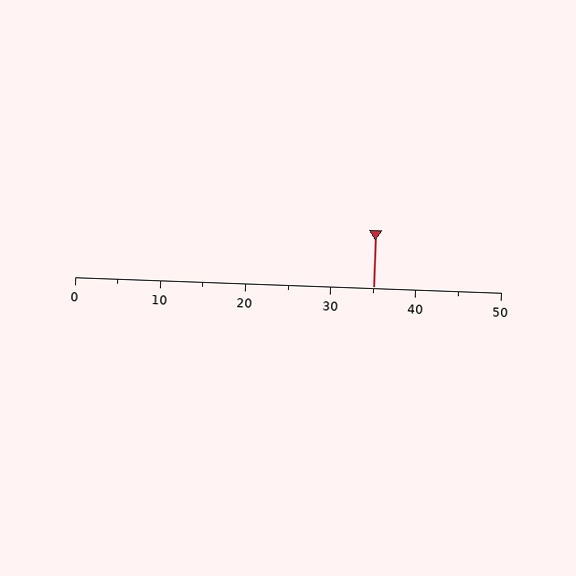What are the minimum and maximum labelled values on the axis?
The axis runs from 0 to 50.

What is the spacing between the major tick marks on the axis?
The major ticks are spaced 10 apart.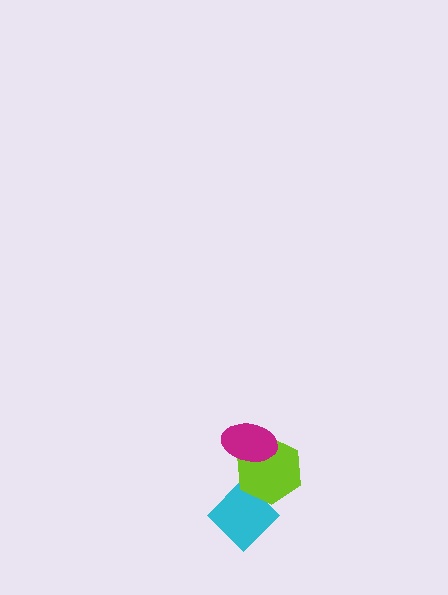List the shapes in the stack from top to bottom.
From top to bottom: the magenta ellipse, the lime hexagon, the cyan diamond.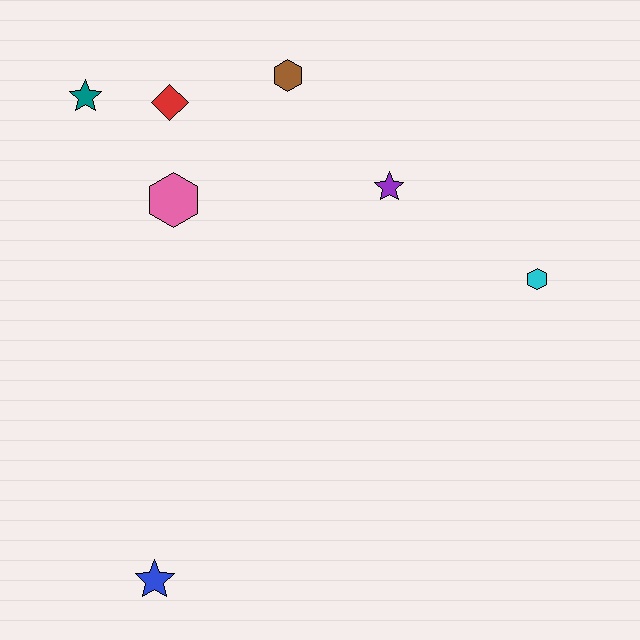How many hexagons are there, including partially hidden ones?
There are 3 hexagons.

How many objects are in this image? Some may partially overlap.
There are 7 objects.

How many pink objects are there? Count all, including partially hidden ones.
There is 1 pink object.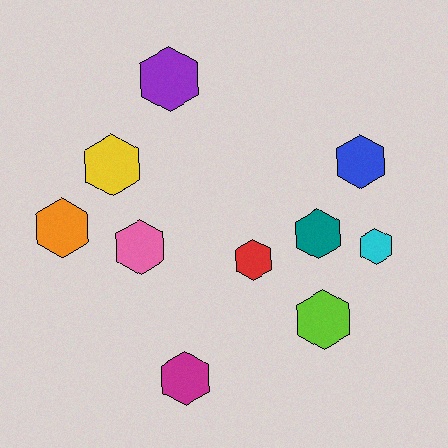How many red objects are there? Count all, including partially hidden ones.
There is 1 red object.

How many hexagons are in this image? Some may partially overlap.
There are 10 hexagons.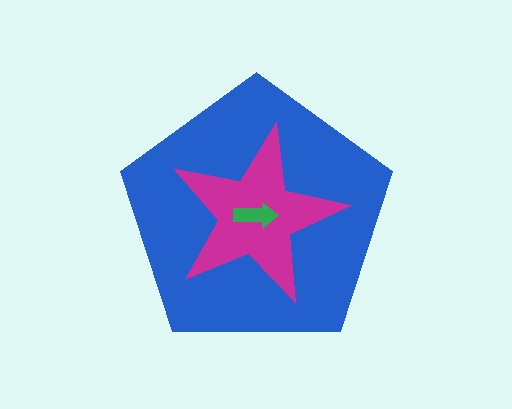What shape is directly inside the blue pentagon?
The magenta star.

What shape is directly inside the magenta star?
The green arrow.